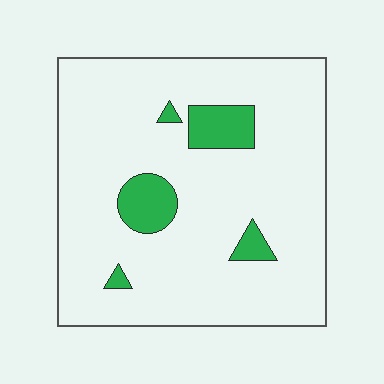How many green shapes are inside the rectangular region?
5.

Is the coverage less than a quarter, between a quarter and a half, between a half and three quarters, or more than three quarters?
Less than a quarter.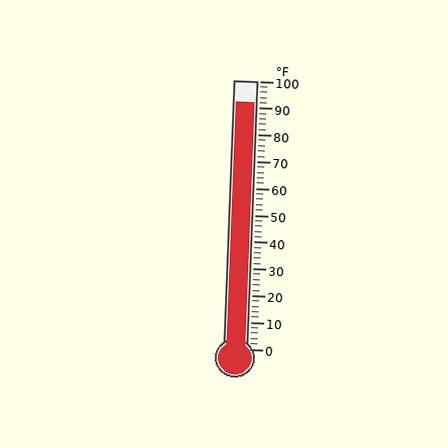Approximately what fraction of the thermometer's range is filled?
The thermometer is filled to approximately 90% of its range.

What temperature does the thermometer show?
The thermometer shows approximately 92°F.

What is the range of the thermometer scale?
The thermometer scale ranges from 0°F to 100°F.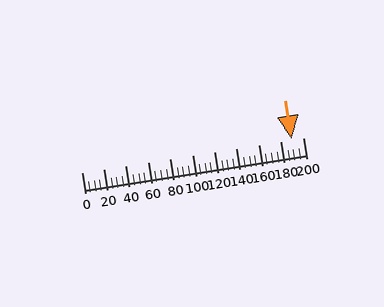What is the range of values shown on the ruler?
The ruler shows values from 0 to 200.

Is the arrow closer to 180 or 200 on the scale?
The arrow is closer to 180.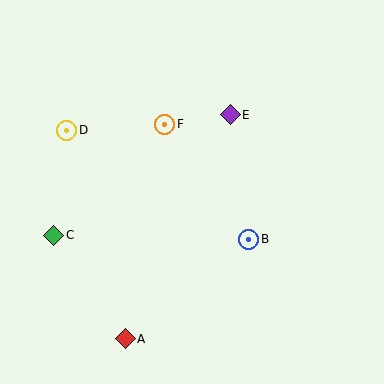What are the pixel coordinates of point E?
Point E is at (230, 115).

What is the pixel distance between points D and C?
The distance between D and C is 106 pixels.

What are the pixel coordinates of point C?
Point C is at (54, 235).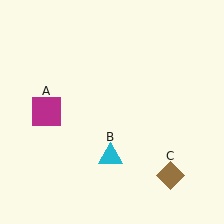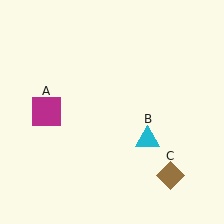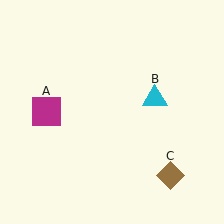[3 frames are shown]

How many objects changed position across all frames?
1 object changed position: cyan triangle (object B).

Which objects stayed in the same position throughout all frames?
Magenta square (object A) and brown diamond (object C) remained stationary.